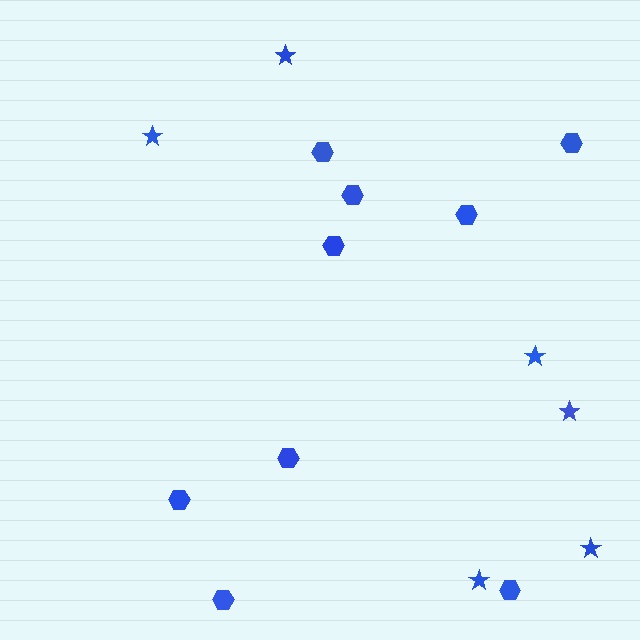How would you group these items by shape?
There are 2 groups: one group of stars (6) and one group of hexagons (9).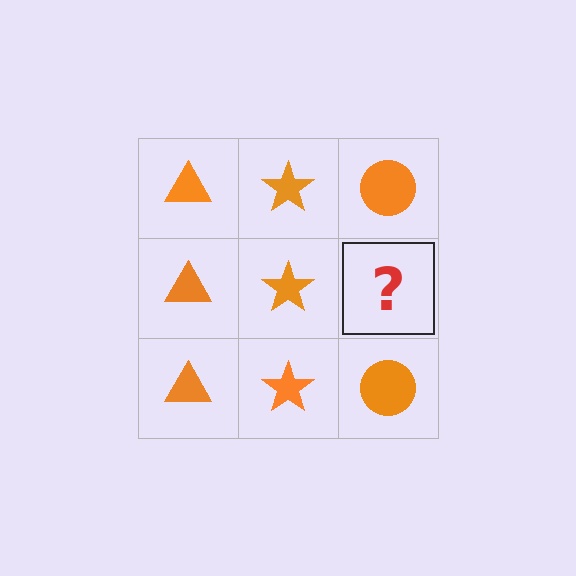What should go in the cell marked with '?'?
The missing cell should contain an orange circle.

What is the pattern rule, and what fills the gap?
The rule is that each column has a consistent shape. The gap should be filled with an orange circle.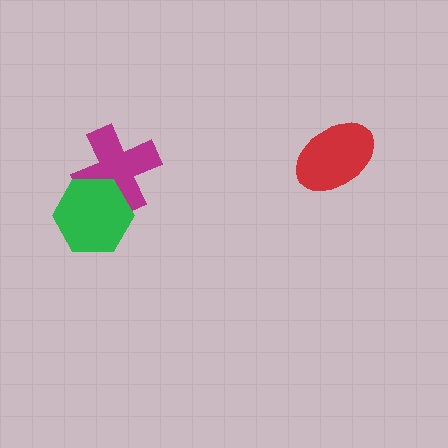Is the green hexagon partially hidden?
No, no other shape covers it.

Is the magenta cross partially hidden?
Yes, it is partially covered by another shape.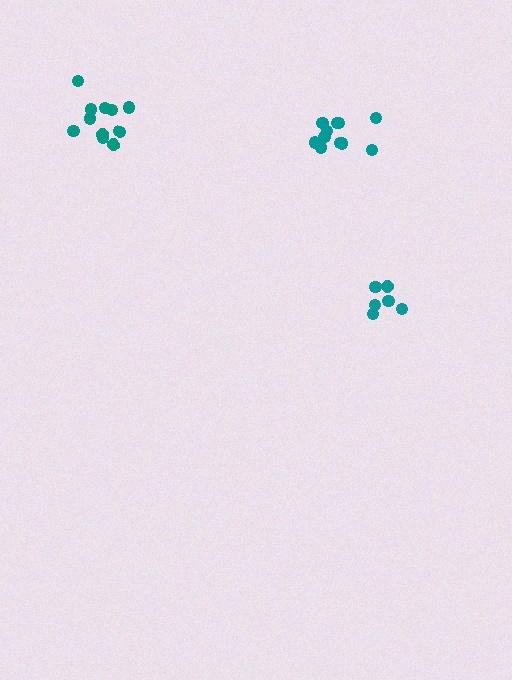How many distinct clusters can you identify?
There are 3 distinct clusters.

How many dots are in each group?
Group 1: 6 dots, Group 2: 11 dots, Group 3: 11 dots (28 total).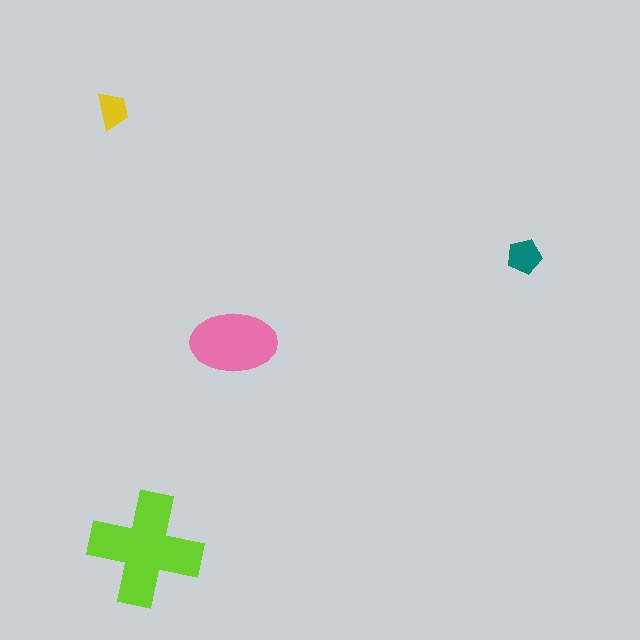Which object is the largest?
The lime cross.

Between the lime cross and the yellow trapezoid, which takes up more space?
The lime cross.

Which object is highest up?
The yellow trapezoid is topmost.